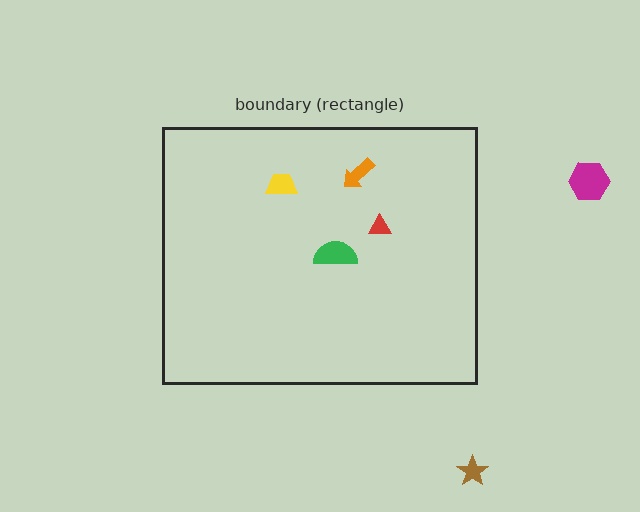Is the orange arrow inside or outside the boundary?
Inside.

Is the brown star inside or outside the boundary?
Outside.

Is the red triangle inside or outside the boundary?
Inside.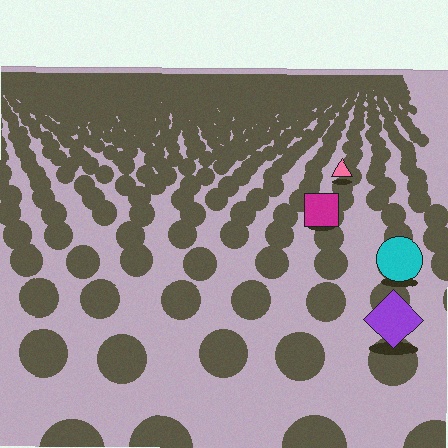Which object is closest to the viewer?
The purple diamond is closest. The texture marks near it are larger and more spread out.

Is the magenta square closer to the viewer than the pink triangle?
Yes. The magenta square is closer — you can tell from the texture gradient: the ground texture is coarser near it.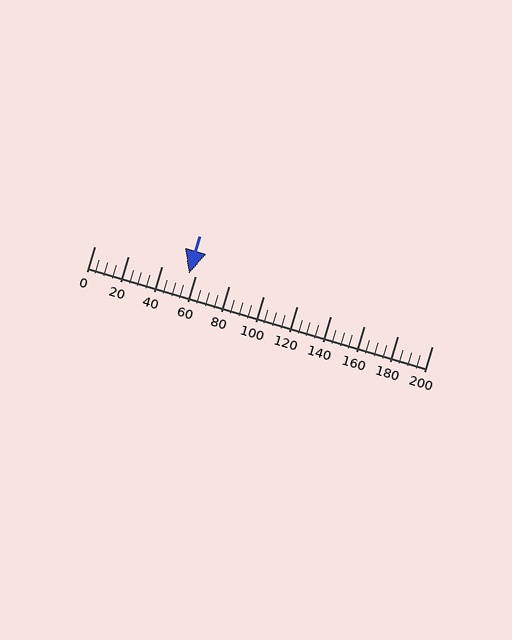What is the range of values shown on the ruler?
The ruler shows values from 0 to 200.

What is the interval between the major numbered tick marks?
The major tick marks are spaced 20 units apart.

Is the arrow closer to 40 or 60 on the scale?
The arrow is closer to 60.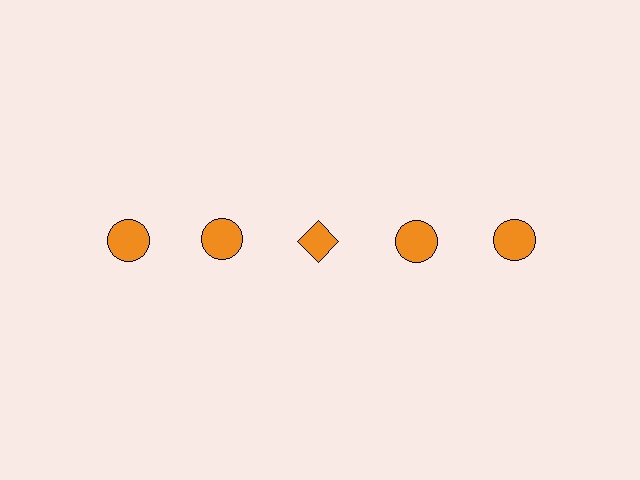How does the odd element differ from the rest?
It has a different shape: diamond instead of circle.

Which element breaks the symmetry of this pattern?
The orange diamond in the top row, center column breaks the symmetry. All other shapes are orange circles.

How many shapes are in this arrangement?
There are 5 shapes arranged in a grid pattern.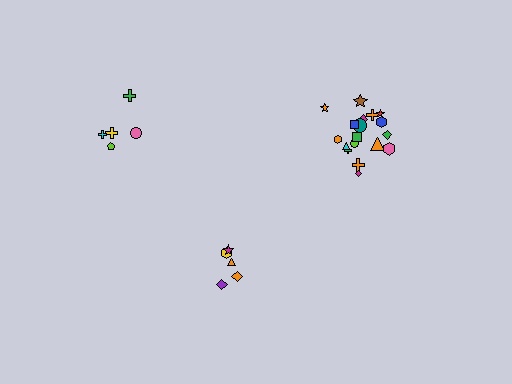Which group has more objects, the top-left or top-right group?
The top-right group.